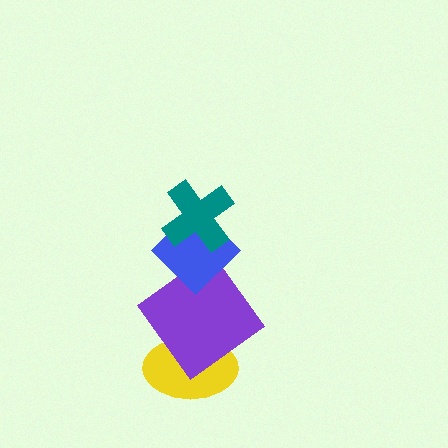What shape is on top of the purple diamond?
The blue diamond is on top of the purple diamond.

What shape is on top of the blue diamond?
The teal cross is on top of the blue diamond.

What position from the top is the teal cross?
The teal cross is 1st from the top.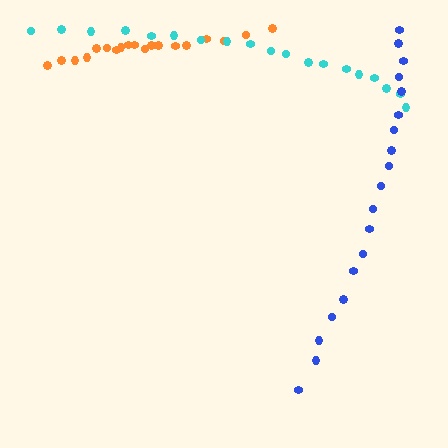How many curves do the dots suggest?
There are 3 distinct paths.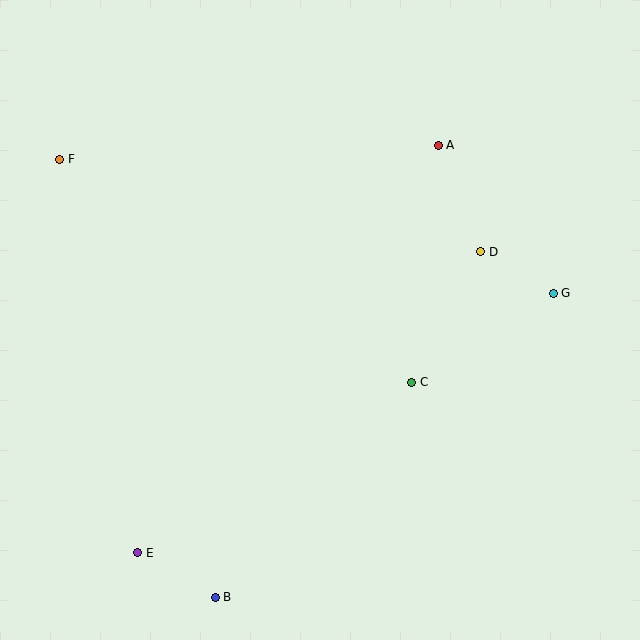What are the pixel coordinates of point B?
Point B is at (215, 597).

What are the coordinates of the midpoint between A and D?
The midpoint between A and D is at (459, 198).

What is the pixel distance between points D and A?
The distance between D and A is 115 pixels.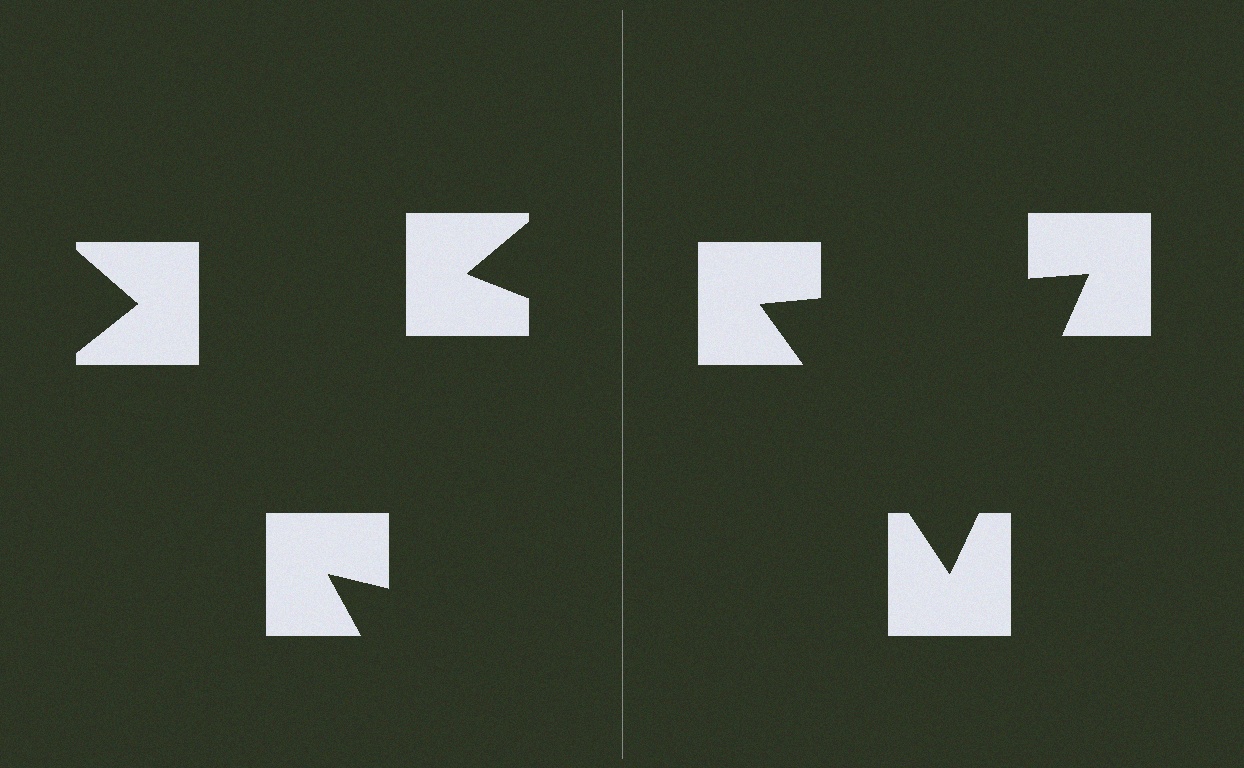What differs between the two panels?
The notched squares are positioned identically on both sides; only the wedge orientations differ. On the right they align to a triangle; on the left they are misaligned.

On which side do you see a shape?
An illusory triangle appears on the right side. On the left side the wedge cuts are rotated, so no coherent shape forms.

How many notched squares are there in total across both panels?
6 — 3 on each side.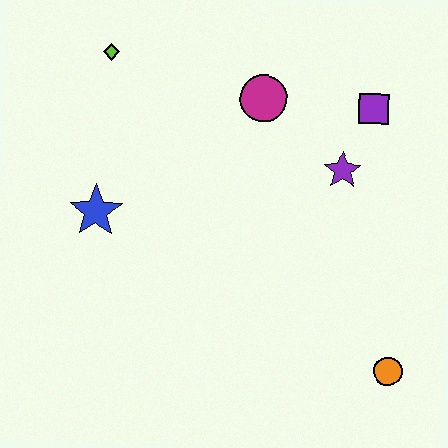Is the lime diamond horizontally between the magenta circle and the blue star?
Yes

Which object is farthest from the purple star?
The lime diamond is farthest from the purple star.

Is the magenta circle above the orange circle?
Yes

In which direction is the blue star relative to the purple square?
The blue star is to the left of the purple square.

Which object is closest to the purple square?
The purple star is closest to the purple square.